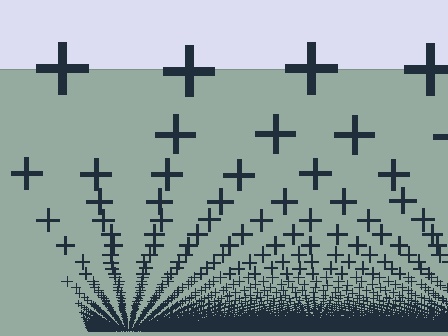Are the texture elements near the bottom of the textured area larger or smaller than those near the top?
Smaller. The gradient is inverted — elements near the bottom are smaller and denser.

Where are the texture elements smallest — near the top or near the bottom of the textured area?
Near the bottom.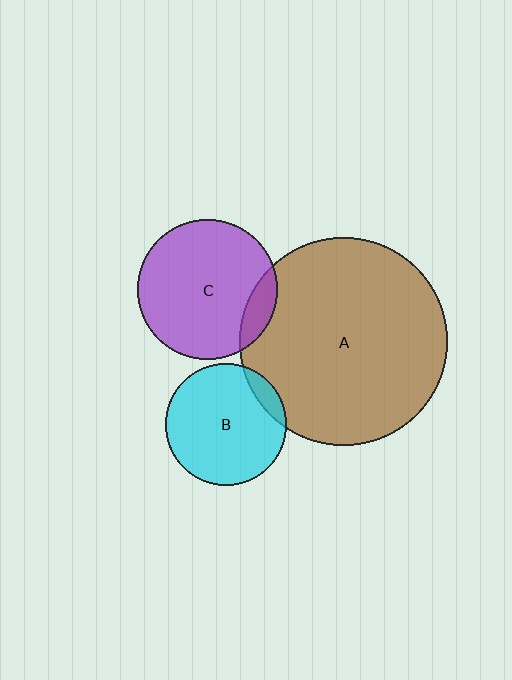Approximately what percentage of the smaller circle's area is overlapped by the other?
Approximately 10%.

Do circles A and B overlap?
Yes.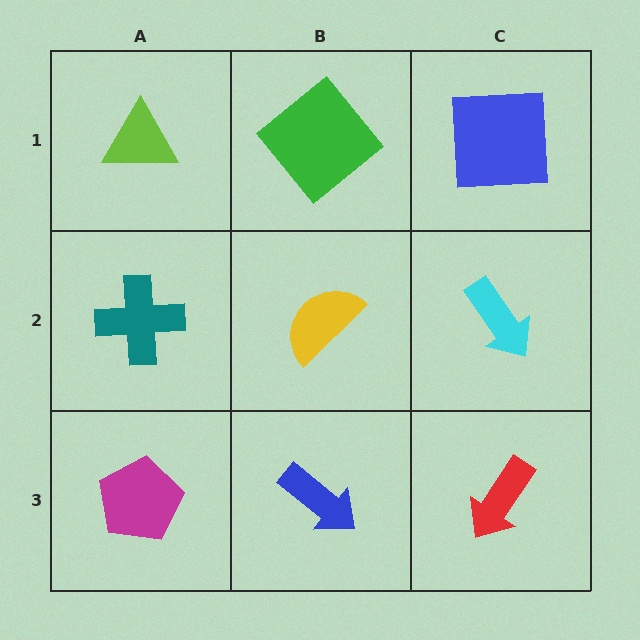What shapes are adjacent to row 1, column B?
A yellow semicircle (row 2, column B), a lime triangle (row 1, column A), a blue square (row 1, column C).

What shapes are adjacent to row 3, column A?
A teal cross (row 2, column A), a blue arrow (row 3, column B).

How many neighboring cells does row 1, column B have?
3.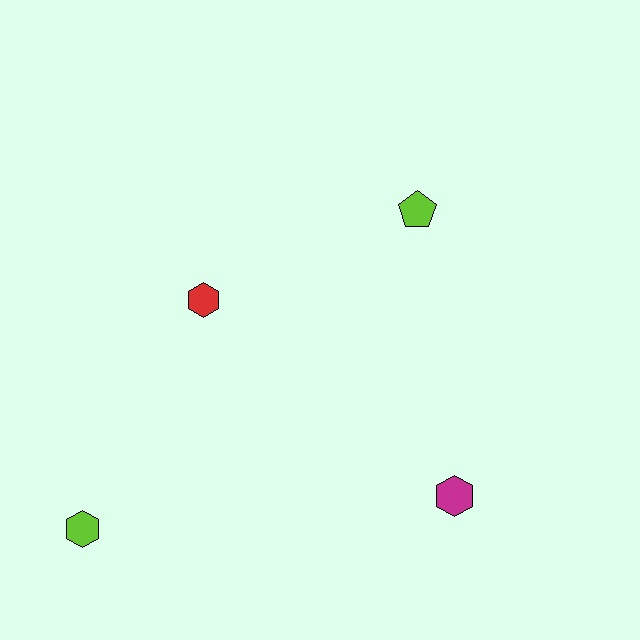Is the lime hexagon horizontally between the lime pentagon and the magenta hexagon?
No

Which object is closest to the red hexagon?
The lime pentagon is closest to the red hexagon.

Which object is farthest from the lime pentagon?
The lime hexagon is farthest from the lime pentagon.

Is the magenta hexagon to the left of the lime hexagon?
No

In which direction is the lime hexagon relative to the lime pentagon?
The lime hexagon is to the left of the lime pentagon.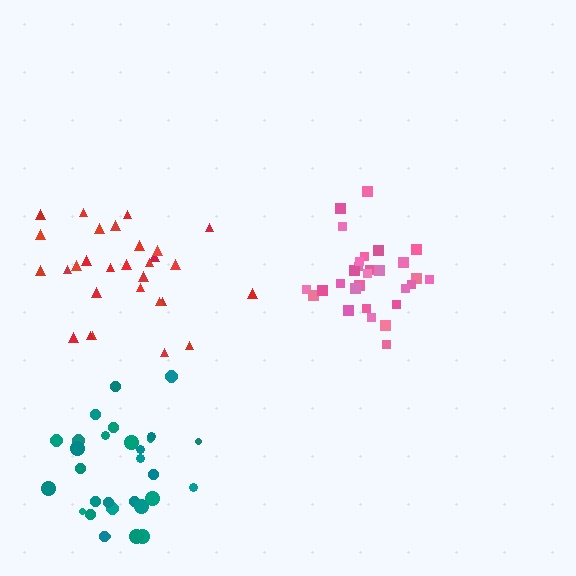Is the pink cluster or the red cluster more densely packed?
Pink.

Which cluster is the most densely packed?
Pink.